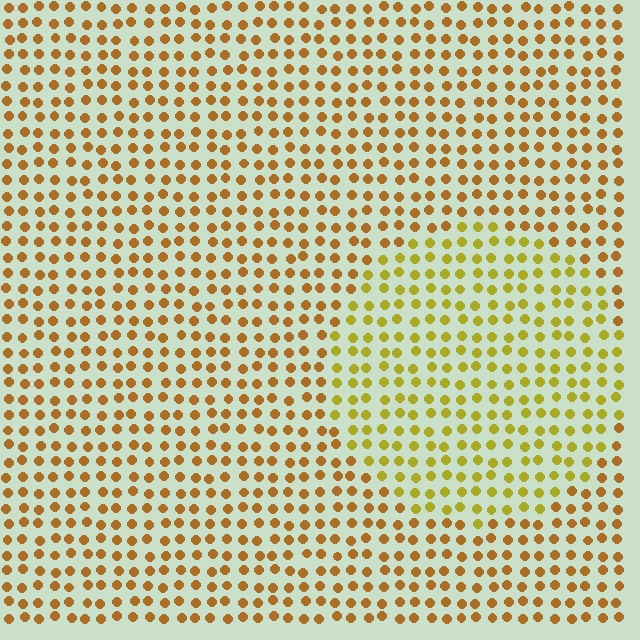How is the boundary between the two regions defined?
The boundary is defined purely by a slight shift in hue (about 28 degrees). Spacing, size, and orientation are identical on both sides.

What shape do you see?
I see a circle.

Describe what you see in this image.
The image is filled with small brown elements in a uniform arrangement. A circle-shaped region is visible where the elements are tinted to a slightly different hue, forming a subtle color boundary.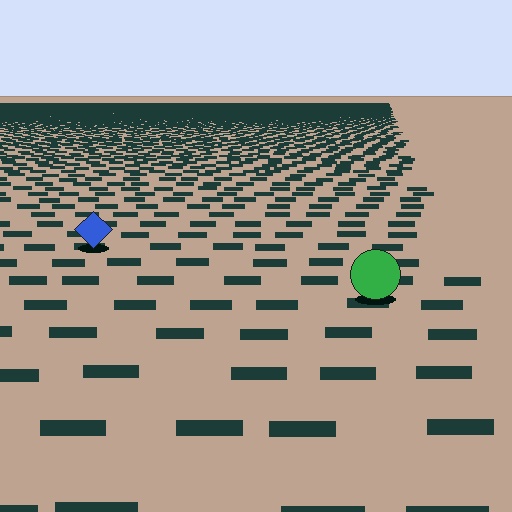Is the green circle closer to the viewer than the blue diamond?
Yes. The green circle is closer — you can tell from the texture gradient: the ground texture is coarser near it.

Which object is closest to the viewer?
The green circle is closest. The texture marks near it are larger and more spread out.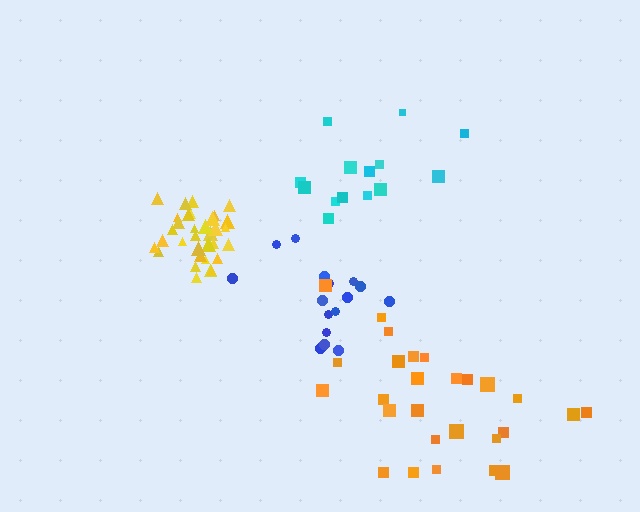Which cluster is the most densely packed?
Yellow.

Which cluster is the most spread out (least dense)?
Cyan.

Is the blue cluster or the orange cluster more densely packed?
Blue.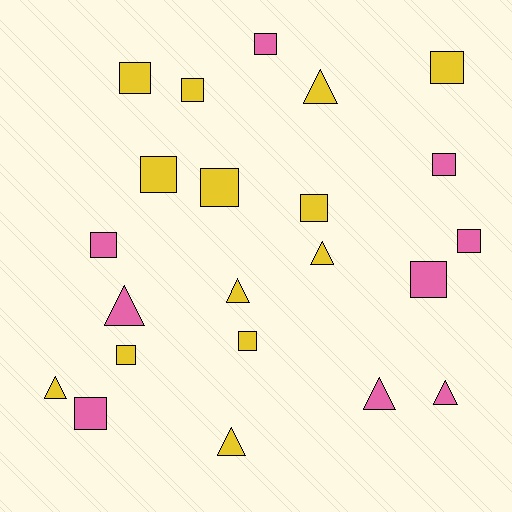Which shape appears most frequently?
Square, with 14 objects.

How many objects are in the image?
There are 22 objects.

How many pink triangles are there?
There are 3 pink triangles.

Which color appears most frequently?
Yellow, with 13 objects.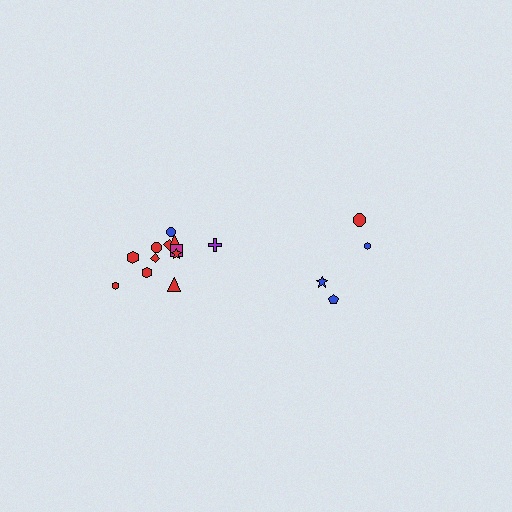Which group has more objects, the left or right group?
The left group.